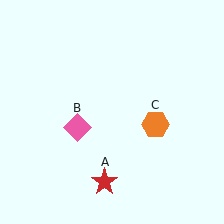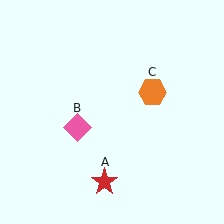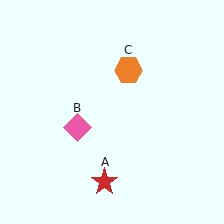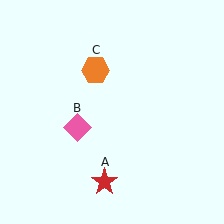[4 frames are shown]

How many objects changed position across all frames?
1 object changed position: orange hexagon (object C).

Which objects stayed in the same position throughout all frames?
Red star (object A) and pink diamond (object B) remained stationary.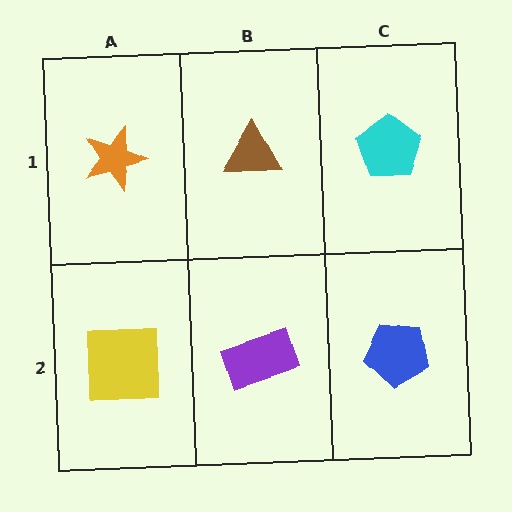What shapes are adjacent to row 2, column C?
A cyan pentagon (row 1, column C), a purple rectangle (row 2, column B).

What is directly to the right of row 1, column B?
A cyan pentagon.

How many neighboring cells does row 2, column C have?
2.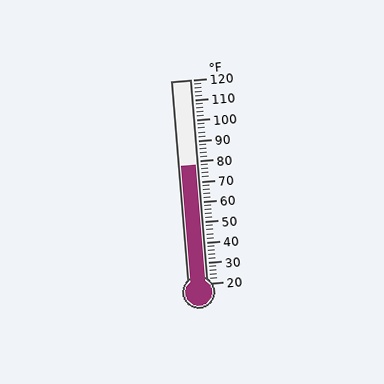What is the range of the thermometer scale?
The thermometer scale ranges from 20°F to 120°F.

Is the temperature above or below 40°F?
The temperature is above 40°F.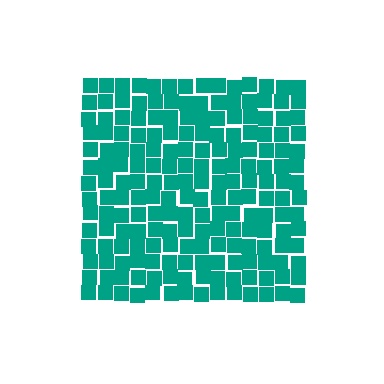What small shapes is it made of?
It is made of small squares.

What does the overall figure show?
The overall figure shows a square.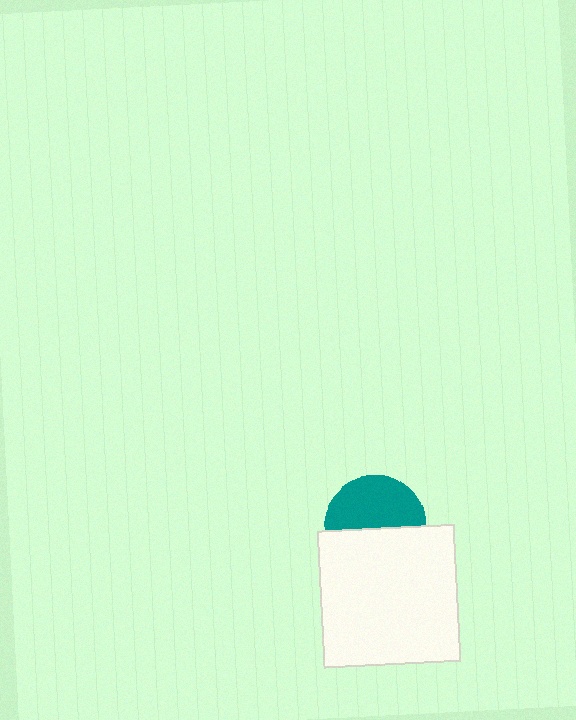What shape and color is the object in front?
The object in front is a white square.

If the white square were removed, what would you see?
You would see the complete teal circle.